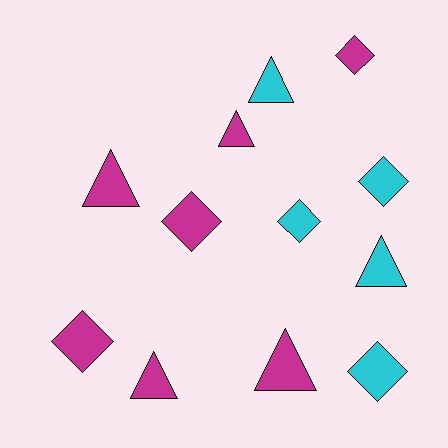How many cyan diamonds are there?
There are 3 cyan diamonds.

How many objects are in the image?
There are 12 objects.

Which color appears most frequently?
Magenta, with 7 objects.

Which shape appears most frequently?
Triangle, with 6 objects.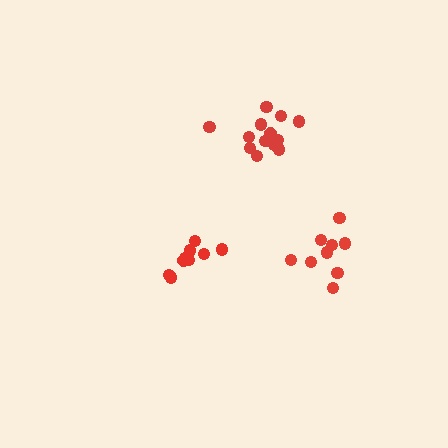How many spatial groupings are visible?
There are 3 spatial groupings.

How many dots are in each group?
Group 1: 9 dots, Group 2: 13 dots, Group 3: 9 dots (31 total).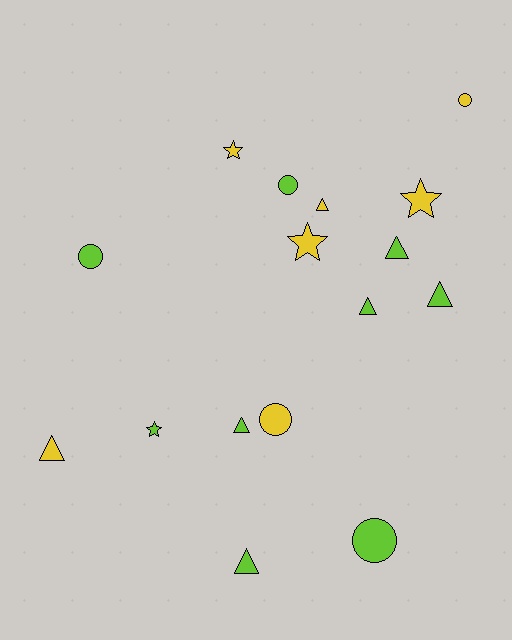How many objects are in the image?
There are 16 objects.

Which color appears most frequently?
Lime, with 9 objects.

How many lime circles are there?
There are 3 lime circles.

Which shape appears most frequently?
Triangle, with 7 objects.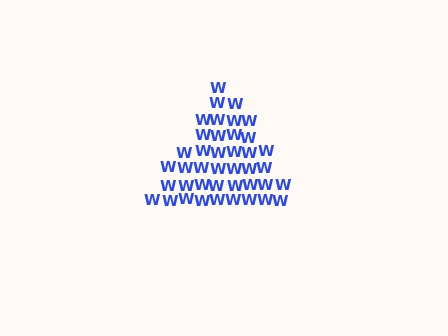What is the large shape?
The large shape is a triangle.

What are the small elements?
The small elements are letter W's.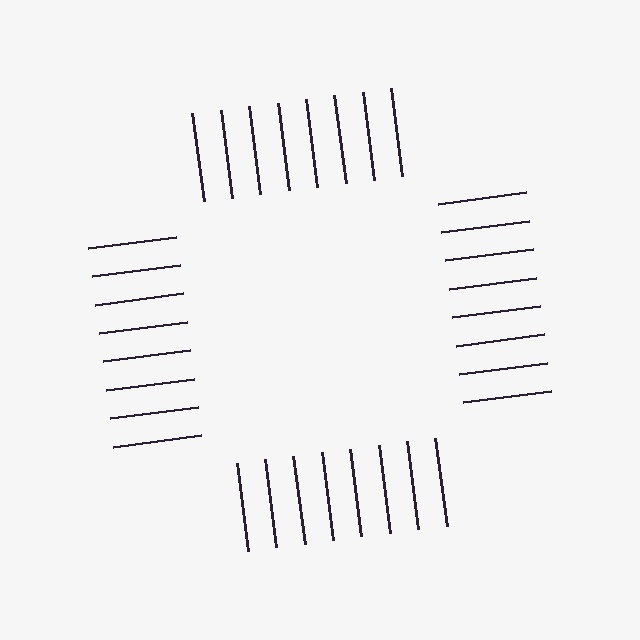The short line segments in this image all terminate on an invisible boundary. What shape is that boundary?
An illusory square — the line segments terminate on its edges but no continuous stroke is drawn.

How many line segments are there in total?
32 — 8 along each of the 4 edges.